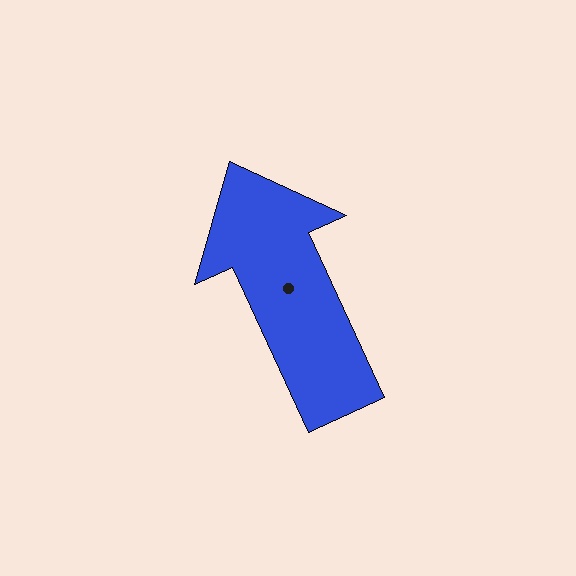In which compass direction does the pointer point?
Northwest.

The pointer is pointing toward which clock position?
Roughly 11 o'clock.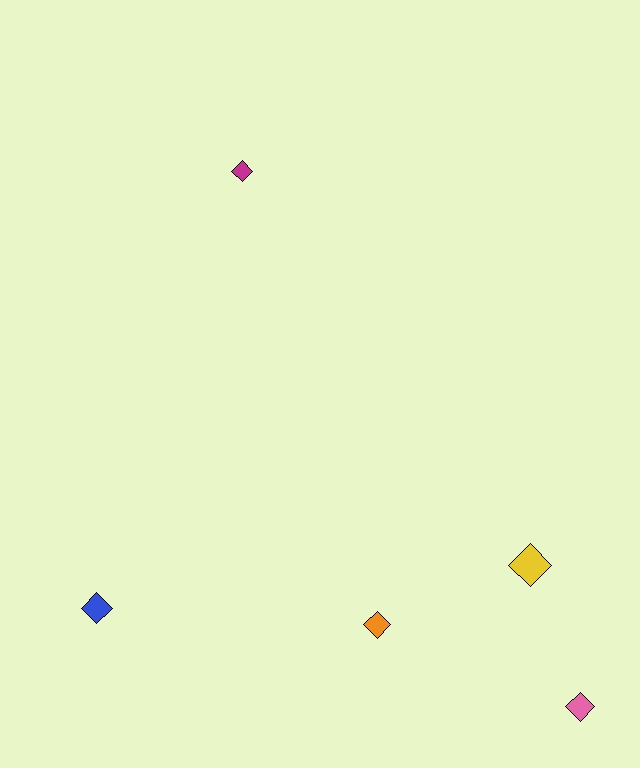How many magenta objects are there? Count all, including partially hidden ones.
There is 1 magenta object.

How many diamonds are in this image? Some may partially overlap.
There are 5 diamonds.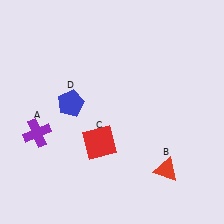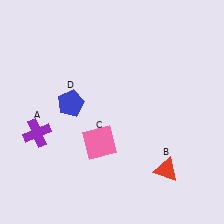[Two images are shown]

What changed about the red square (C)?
In Image 1, C is red. In Image 2, it changed to pink.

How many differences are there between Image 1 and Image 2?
There is 1 difference between the two images.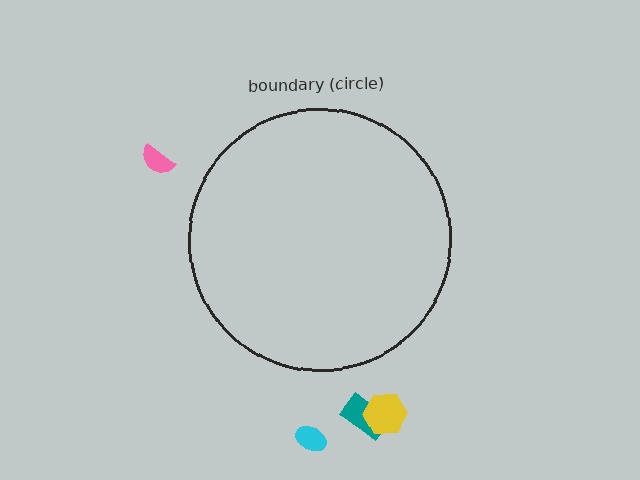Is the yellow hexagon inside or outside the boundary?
Outside.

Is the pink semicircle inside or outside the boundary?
Outside.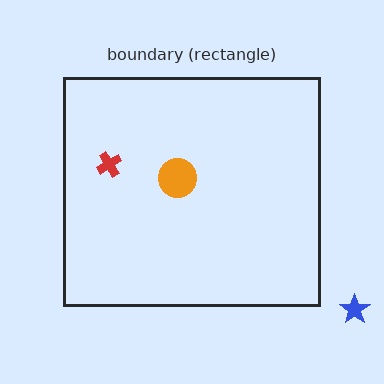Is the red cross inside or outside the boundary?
Inside.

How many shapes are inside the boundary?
2 inside, 1 outside.